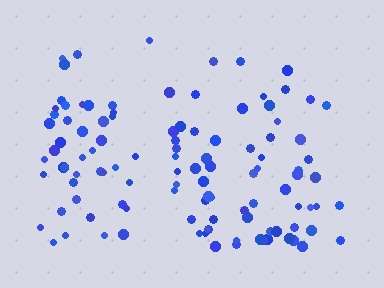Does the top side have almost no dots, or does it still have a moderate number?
Still a moderate number, just noticeably fewer than the bottom.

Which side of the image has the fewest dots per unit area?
The top.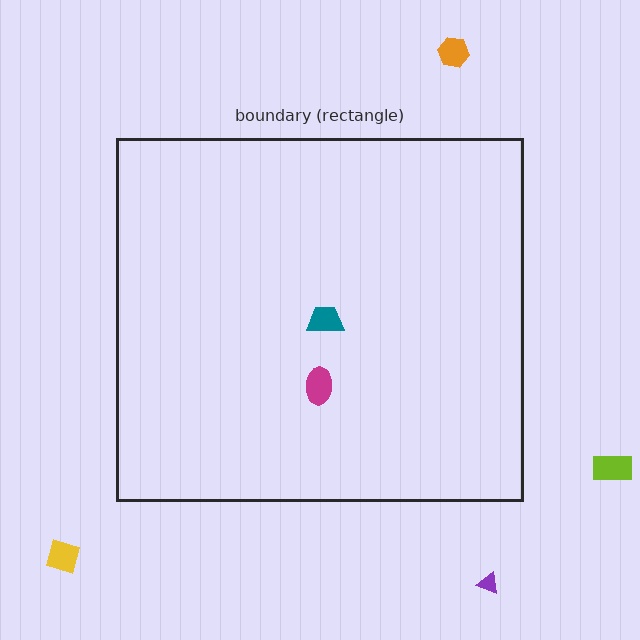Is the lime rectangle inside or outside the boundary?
Outside.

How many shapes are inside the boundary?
2 inside, 4 outside.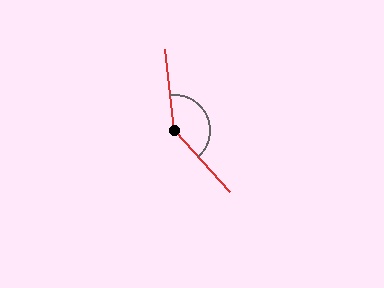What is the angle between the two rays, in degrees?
Approximately 144 degrees.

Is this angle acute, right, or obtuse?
It is obtuse.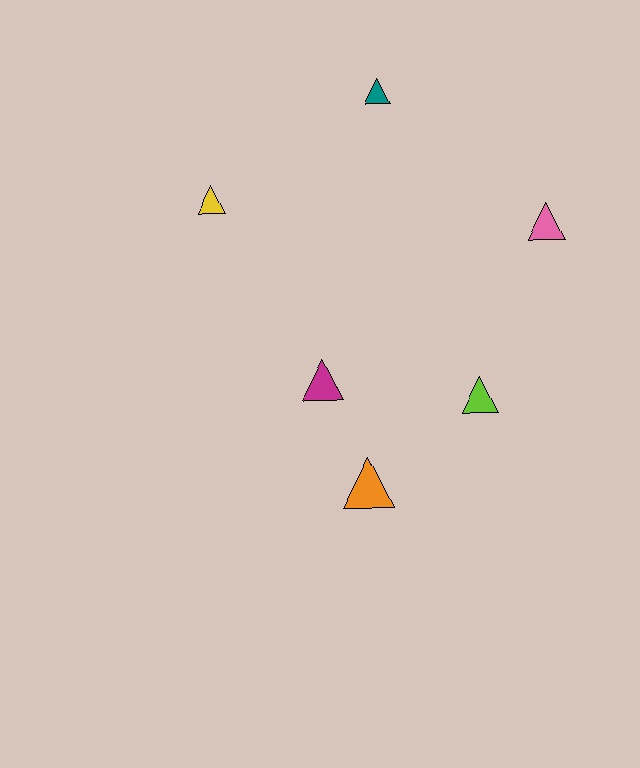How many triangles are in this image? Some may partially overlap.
There are 6 triangles.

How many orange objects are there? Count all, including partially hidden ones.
There is 1 orange object.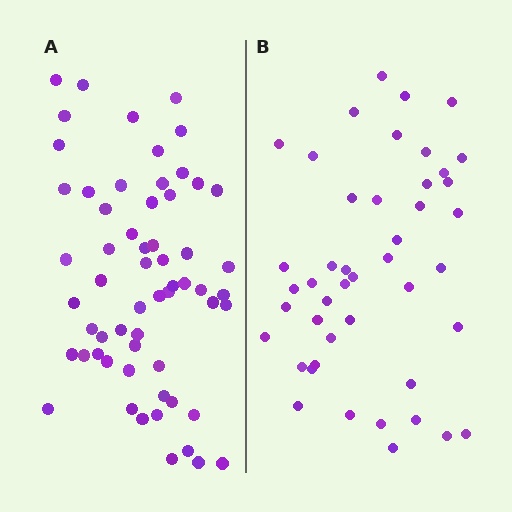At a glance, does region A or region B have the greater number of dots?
Region A (the left region) has more dots.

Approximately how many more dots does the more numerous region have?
Region A has approximately 15 more dots than region B.